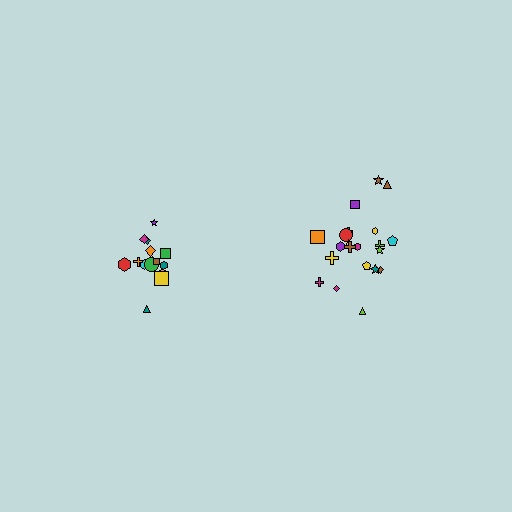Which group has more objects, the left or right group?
The right group.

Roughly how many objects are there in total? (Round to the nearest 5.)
Roughly 35 objects in total.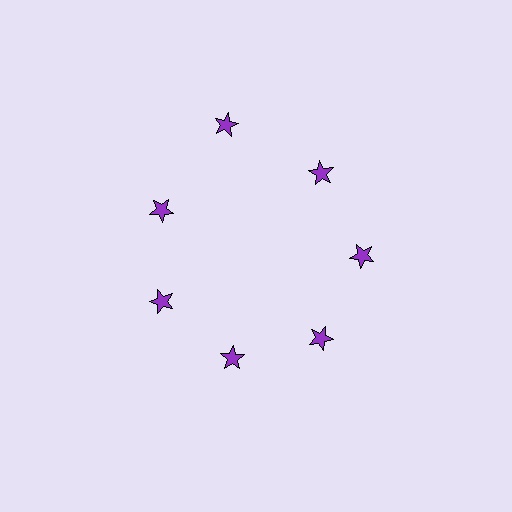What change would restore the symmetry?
The symmetry would be restored by moving it inward, back onto the ring so that all 7 stars sit at equal angles and equal distance from the center.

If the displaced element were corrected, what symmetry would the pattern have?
It would have 7-fold rotational symmetry — the pattern would map onto itself every 51 degrees.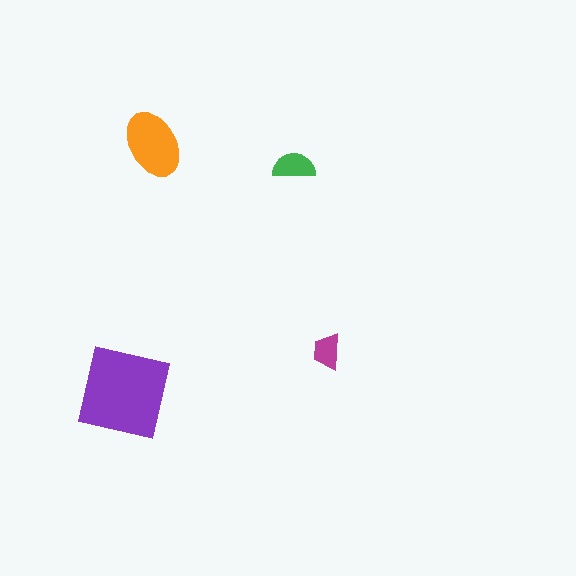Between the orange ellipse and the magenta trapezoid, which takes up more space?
The orange ellipse.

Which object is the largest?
The purple square.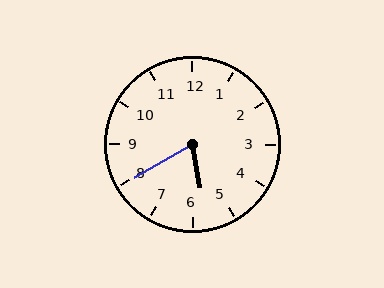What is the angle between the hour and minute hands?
Approximately 70 degrees.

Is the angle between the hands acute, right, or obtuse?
It is acute.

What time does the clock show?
5:40.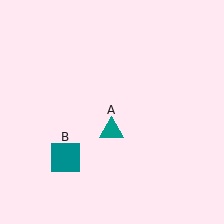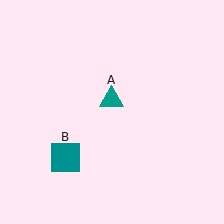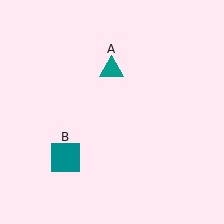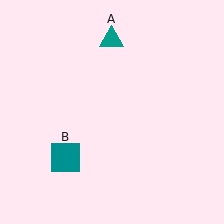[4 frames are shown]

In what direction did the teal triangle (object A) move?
The teal triangle (object A) moved up.